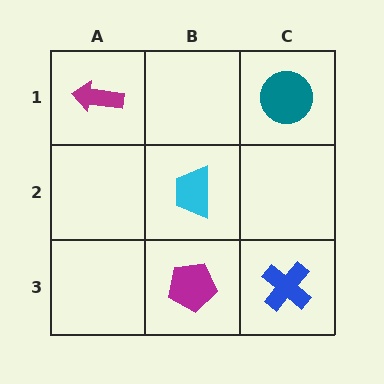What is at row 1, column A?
A magenta arrow.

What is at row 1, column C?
A teal circle.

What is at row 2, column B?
A cyan trapezoid.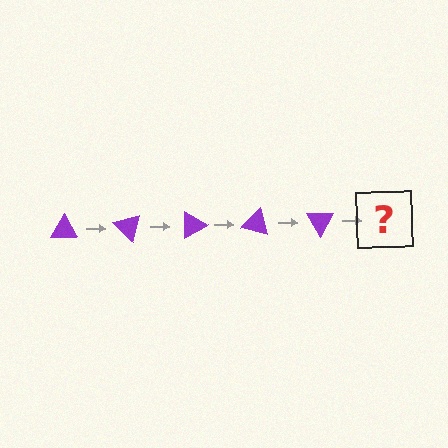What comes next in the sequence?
The next element should be a purple triangle rotated 225 degrees.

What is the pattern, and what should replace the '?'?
The pattern is that the triangle rotates 45 degrees each step. The '?' should be a purple triangle rotated 225 degrees.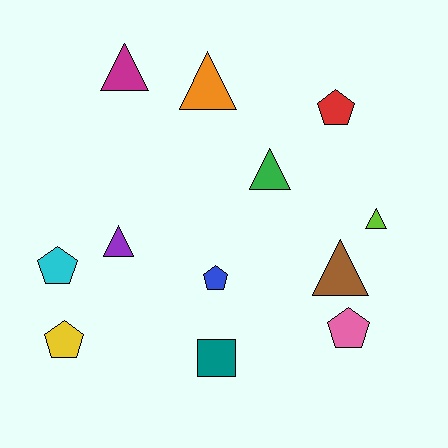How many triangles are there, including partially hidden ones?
There are 6 triangles.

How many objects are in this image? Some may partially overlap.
There are 12 objects.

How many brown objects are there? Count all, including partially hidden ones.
There is 1 brown object.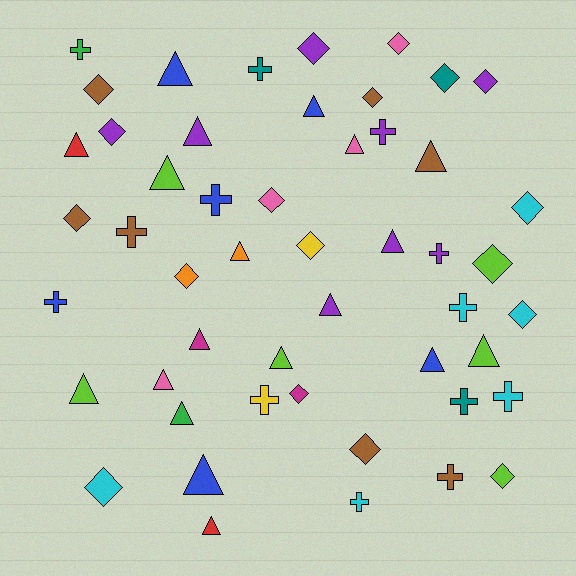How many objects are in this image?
There are 50 objects.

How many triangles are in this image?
There are 19 triangles.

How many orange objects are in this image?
There are 2 orange objects.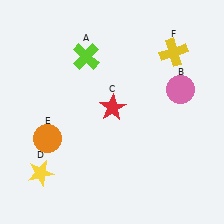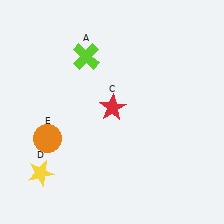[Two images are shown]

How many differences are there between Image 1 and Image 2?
There are 2 differences between the two images.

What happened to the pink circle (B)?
The pink circle (B) was removed in Image 2. It was in the top-right area of Image 1.